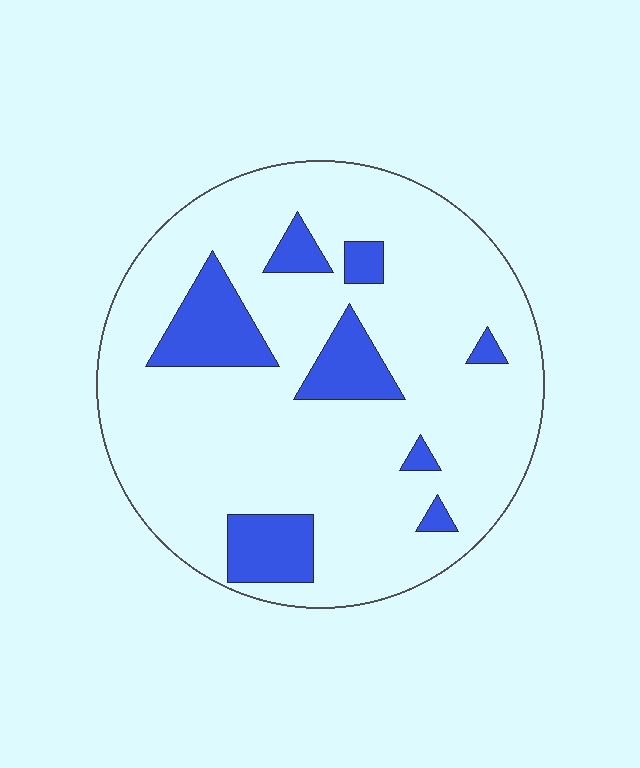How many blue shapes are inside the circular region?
8.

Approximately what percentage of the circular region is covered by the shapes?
Approximately 15%.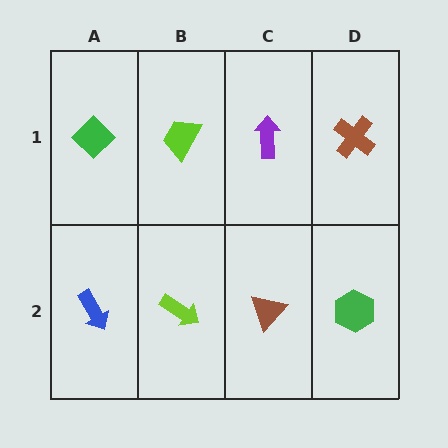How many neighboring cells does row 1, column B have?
3.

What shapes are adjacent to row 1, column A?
A blue arrow (row 2, column A), a lime trapezoid (row 1, column B).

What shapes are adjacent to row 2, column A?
A green diamond (row 1, column A), a lime arrow (row 2, column B).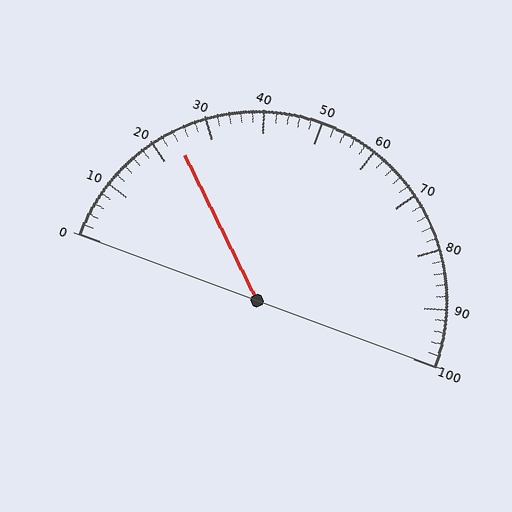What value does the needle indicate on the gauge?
The needle indicates approximately 24.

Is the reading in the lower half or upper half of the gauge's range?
The reading is in the lower half of the range (0 to 100).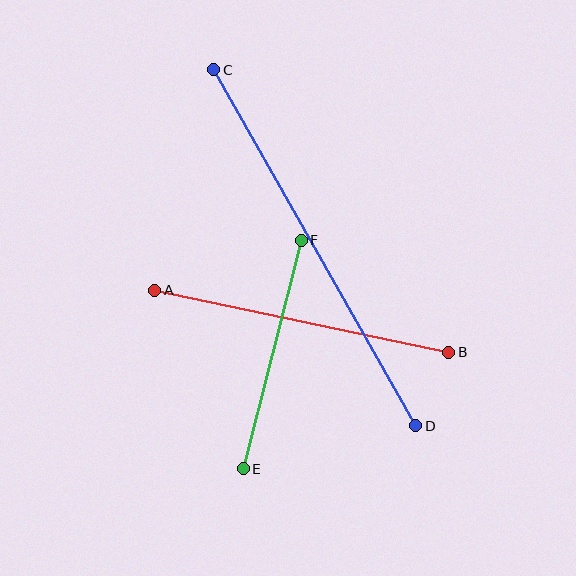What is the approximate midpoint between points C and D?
The midpoint is at approximately (315, 248) pixels.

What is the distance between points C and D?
The distance is approximately 409 pixels.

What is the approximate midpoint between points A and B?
The midpoint is at approximately (302, 321) pixels.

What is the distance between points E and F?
The distance is approximately 236 pixels.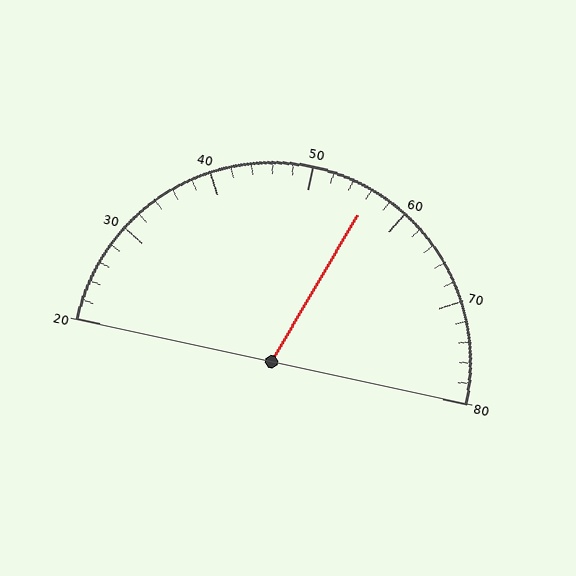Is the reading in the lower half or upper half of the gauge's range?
The reading is in the upper half of the range (20 to 80).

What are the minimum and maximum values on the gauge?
The gauge ranges from 20 to 80.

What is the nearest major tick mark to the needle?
The nearest major tick mark is 60.